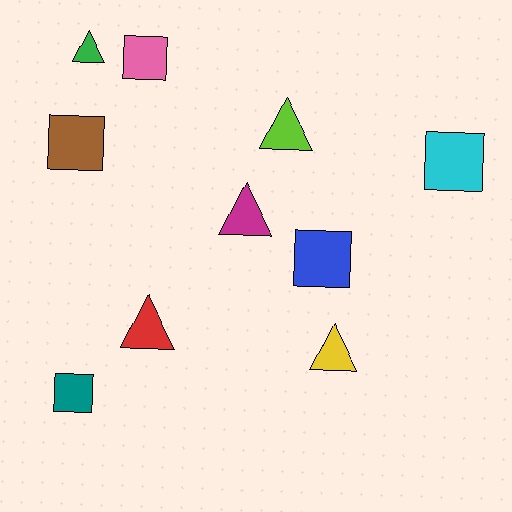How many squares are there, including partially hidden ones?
There are 5 squares.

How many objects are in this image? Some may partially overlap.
There are 10 objects.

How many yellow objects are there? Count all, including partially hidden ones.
There is 1 yellow object.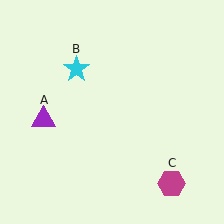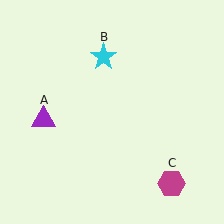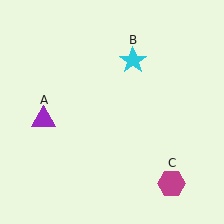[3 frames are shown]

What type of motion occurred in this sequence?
The cyan star (object B) rotated clockwise around the center of the scene.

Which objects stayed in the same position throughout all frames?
Purple triangle (object A) and magenta hexagon (object C) remained stationary.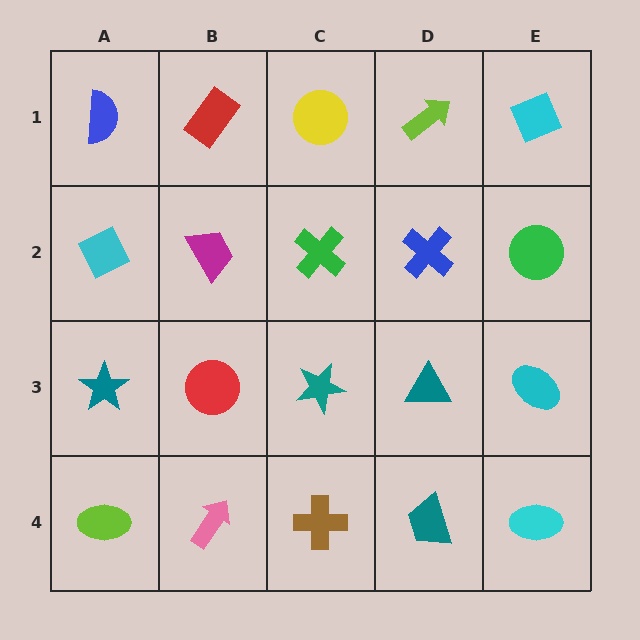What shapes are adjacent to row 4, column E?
A cyan ellipse (row 3, column E), a teal trapezoid (row 4, column D).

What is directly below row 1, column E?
A green circle.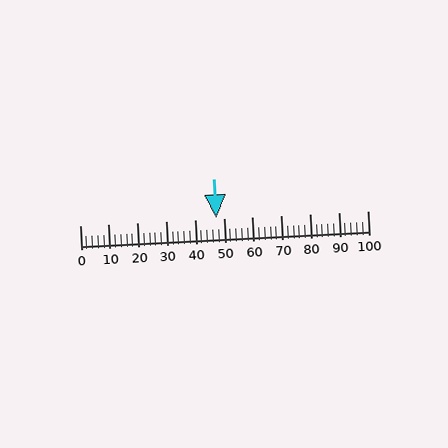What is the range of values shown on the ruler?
The ruler shows values from 0 to 100.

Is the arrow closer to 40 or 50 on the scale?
The arrow is closer to 50.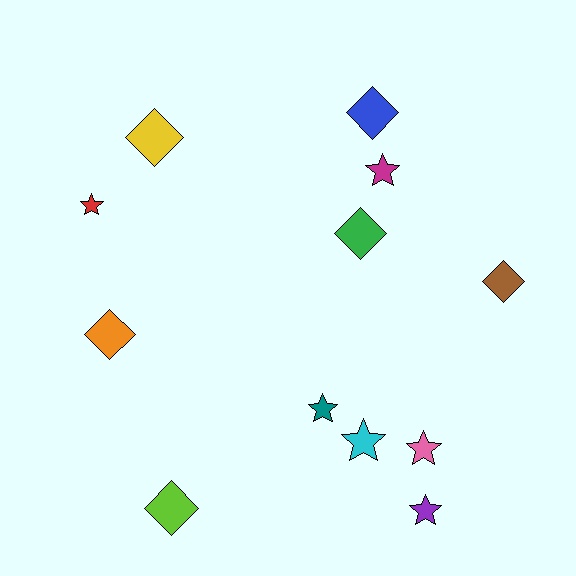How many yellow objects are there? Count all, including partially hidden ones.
There is 1 yellow object.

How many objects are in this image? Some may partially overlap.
There are 12 objects.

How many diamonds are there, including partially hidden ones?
There are 6 diamonds.